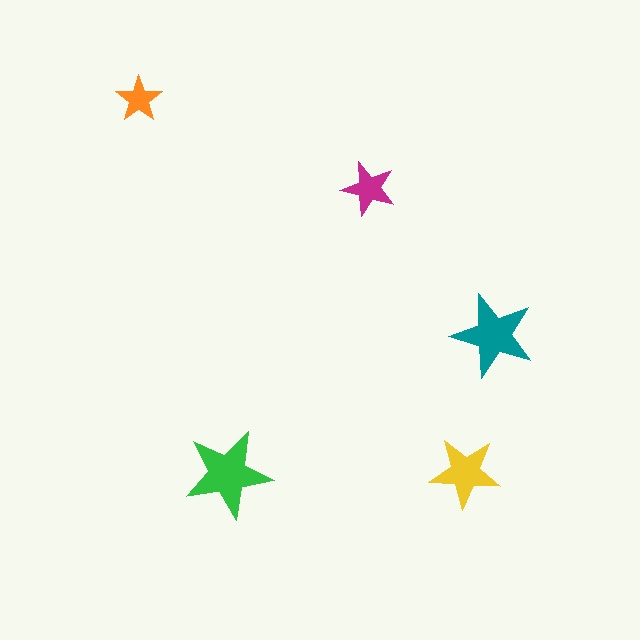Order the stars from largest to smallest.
the green one, the teal one, the yellow one, the magenta one, the orange one.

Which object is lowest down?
The green star is bottommost.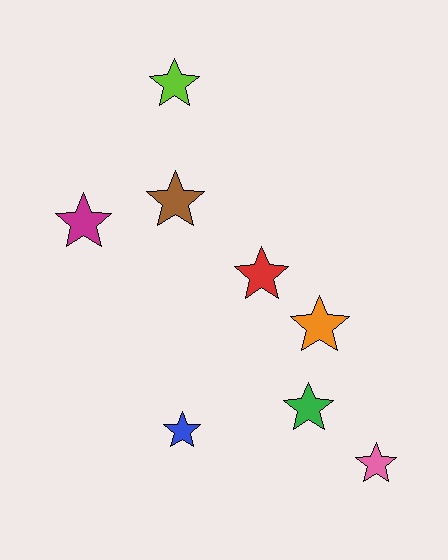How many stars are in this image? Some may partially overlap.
There are 8 stars.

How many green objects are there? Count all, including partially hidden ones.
There is 1 green object.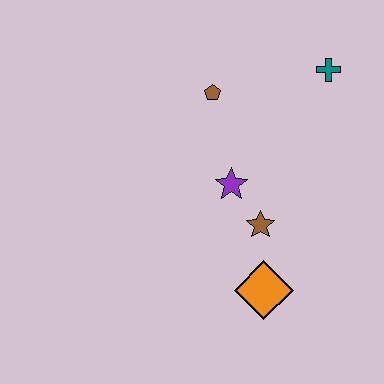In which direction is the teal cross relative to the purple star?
The teal cross is above the purple star.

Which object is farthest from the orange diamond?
The teal cross is farthest from the orange diamond.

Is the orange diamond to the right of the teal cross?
No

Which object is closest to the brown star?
The purple star is closest to the brown star.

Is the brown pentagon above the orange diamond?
Yes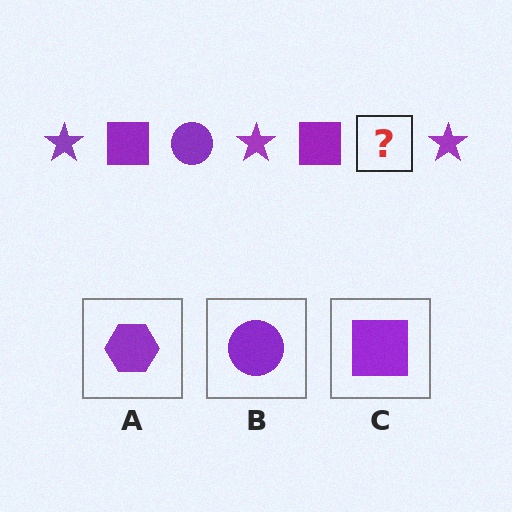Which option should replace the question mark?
Option B.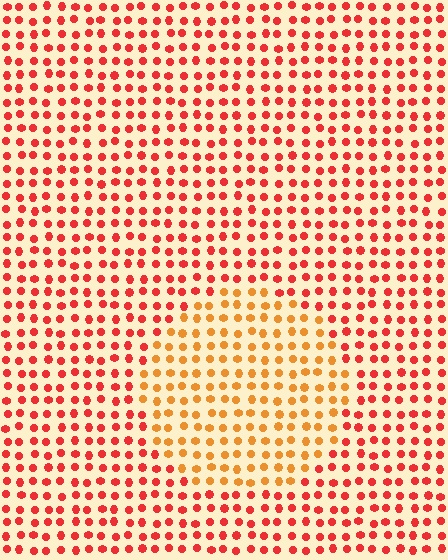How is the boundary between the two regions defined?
The boundary is defined purely by a slight shift in hue (about 32 degrees). Spacing, size, and orientation are identical on both sides.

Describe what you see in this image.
The image is filled with small red elements in a uniform arrangement. A circle-shaped region is visible where the elements are tinted to a slightly different hue, forming a subtle color boundary.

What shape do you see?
I see a circle.